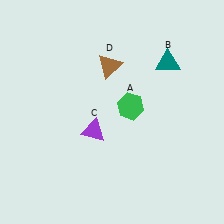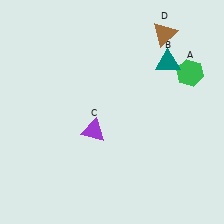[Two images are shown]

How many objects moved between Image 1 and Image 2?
2 objects moved between the two images.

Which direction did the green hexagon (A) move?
The green hexagon (A) moved right.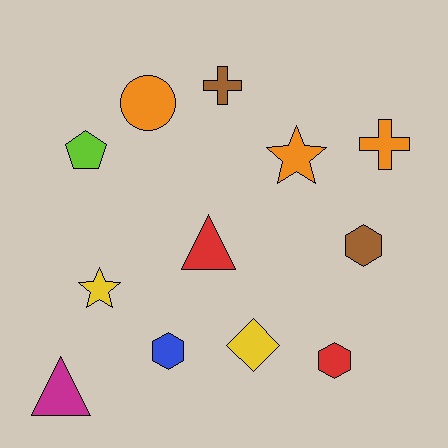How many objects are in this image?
There are 12 objects.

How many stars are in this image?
There are 2 stars.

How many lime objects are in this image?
There is 1 lime object.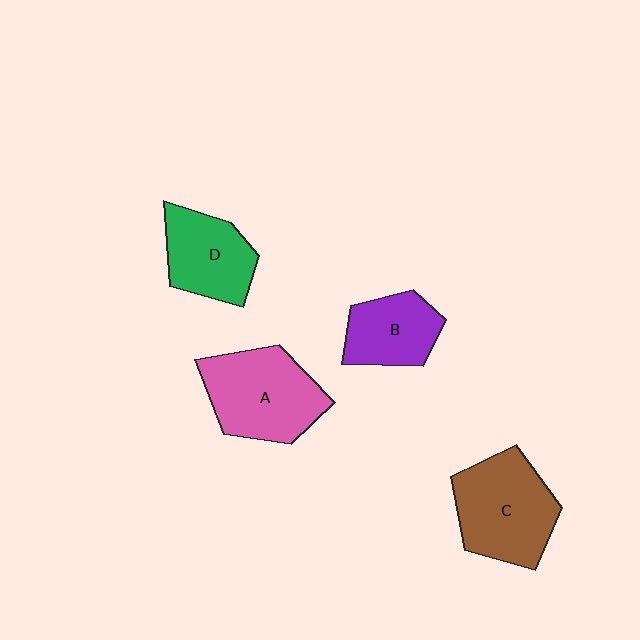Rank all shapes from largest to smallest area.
From largest to smallest: C (brown), A (pink), D (green), B (purple).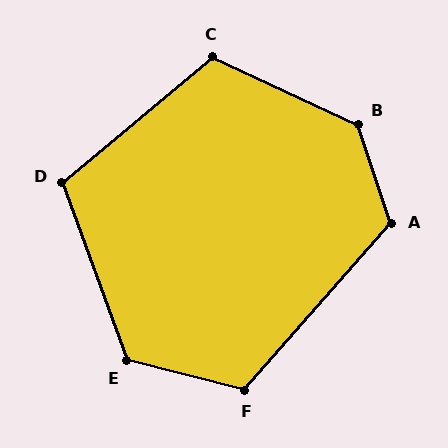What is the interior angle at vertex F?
Approximately 117 degrees (obtuse).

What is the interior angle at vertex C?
Approximately 115 degrees (obtuse).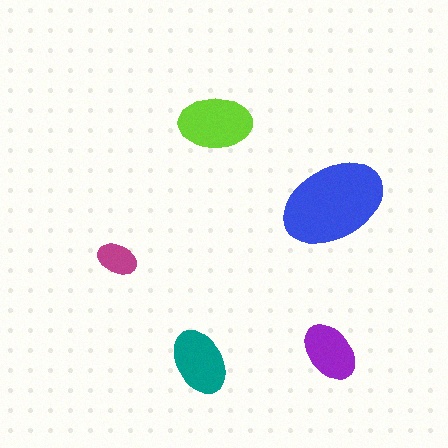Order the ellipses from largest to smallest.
the blue one, the lime one, the teal one, the purple one, the magenta one.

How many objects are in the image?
There are 5 objects in the image.